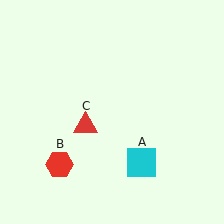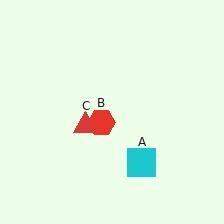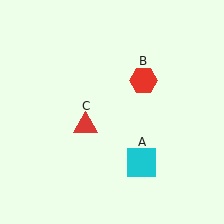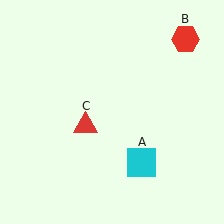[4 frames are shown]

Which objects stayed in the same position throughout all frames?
Cyan square (object A) and red triangle (object C) remained stationary.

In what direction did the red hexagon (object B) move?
The red hexagon (object B) moved up and to the right.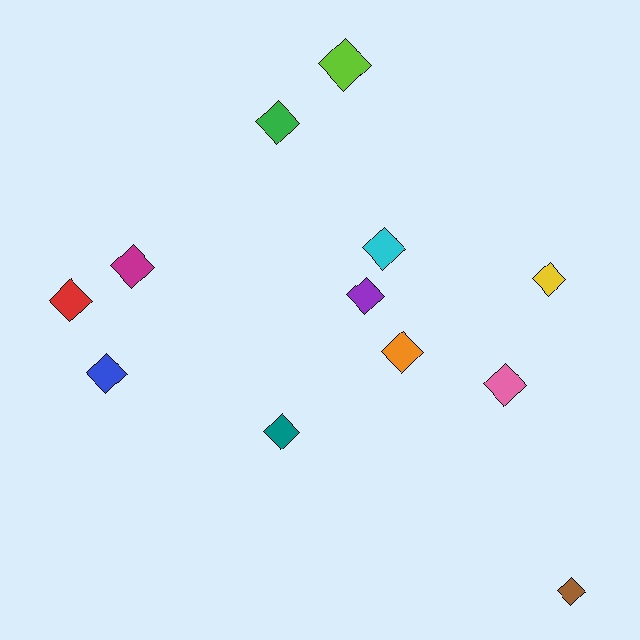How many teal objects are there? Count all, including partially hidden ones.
There is 1 teal object.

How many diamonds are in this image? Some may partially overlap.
There are 12 diamonds.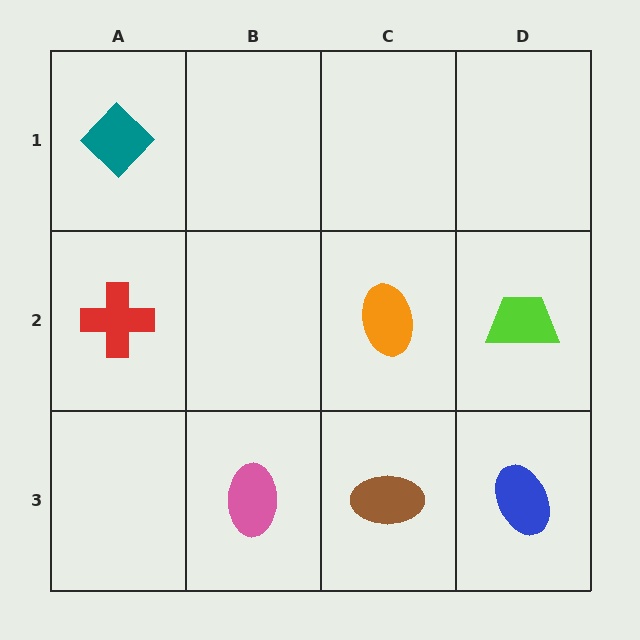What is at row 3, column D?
A blue ellipse.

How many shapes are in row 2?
3 shapes.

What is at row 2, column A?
A red cross.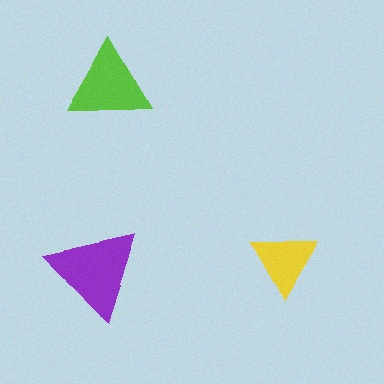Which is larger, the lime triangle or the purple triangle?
The purple one.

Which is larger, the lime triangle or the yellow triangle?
The lime one.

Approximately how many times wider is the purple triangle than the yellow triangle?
About 1.5 times wider.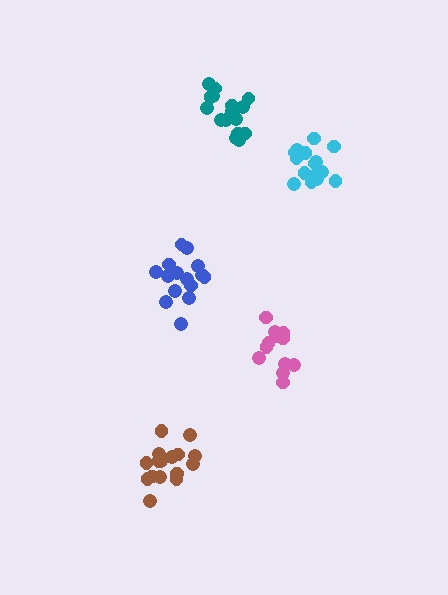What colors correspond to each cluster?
The clusters are colored: cyan, pink, blue, teal, brown.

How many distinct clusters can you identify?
There are 5 distinct clusters.